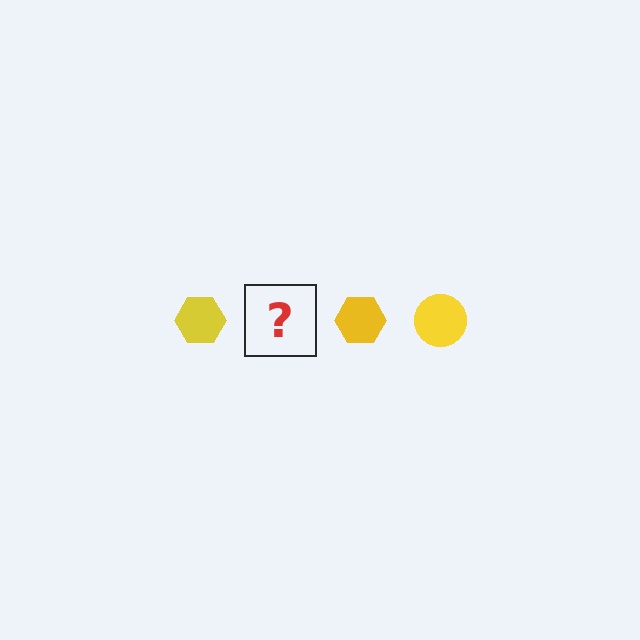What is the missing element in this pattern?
The missing element is a yellow circle.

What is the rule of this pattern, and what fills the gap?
The rule is that the pattern cycles through hexagon, circle shapes in yellow. The gap should be filled with a yellow circle.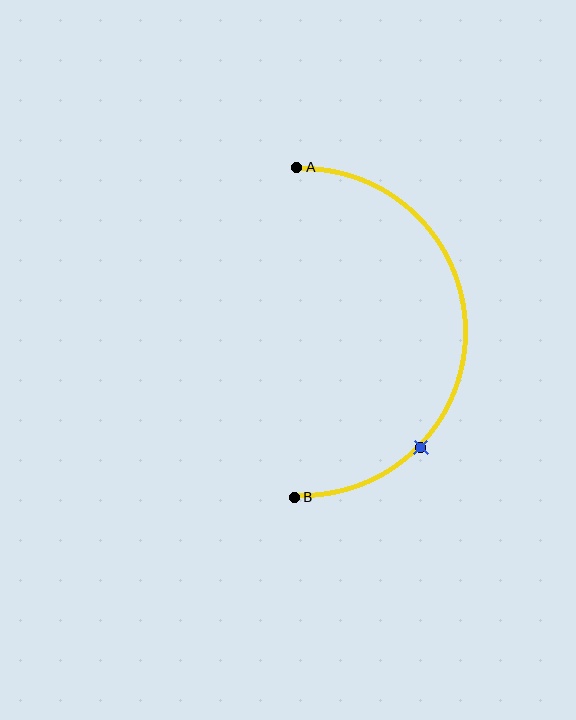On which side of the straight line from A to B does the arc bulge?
The arc bulges to the right of the straight line connecting A and B.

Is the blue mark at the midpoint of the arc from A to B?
No. The blue mark lies on the arc but is closer to endpoint B. The arc midpoint would be at the point on the curve equidistant along the arc from both A and B.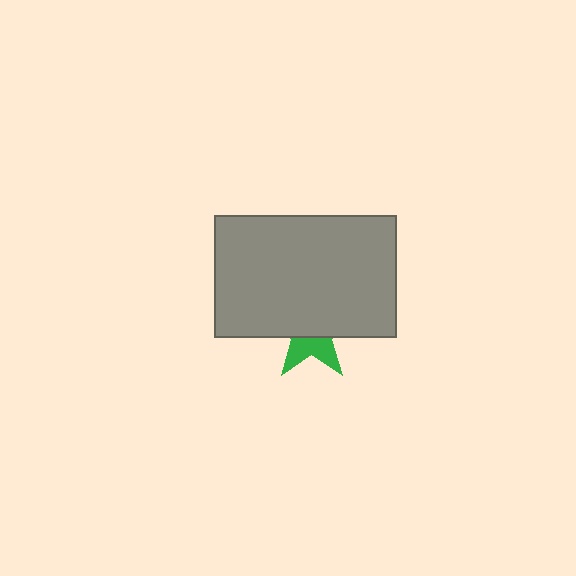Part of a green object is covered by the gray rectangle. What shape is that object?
It is a star.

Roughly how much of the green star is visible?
A small part of it is visible (roughly 41%).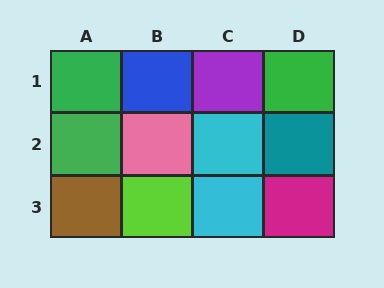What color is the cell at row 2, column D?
Teal.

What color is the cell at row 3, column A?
Brown.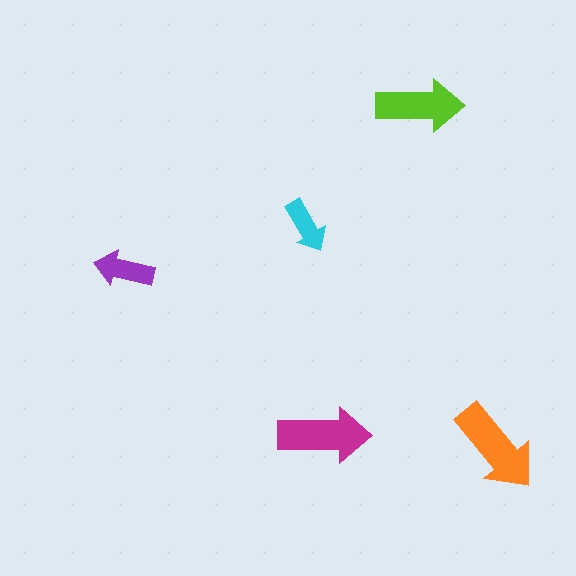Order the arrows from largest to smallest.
the orange one, the magenta one, the lime one, the purple one, the cyan one.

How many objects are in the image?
There are 5 objects in the image.